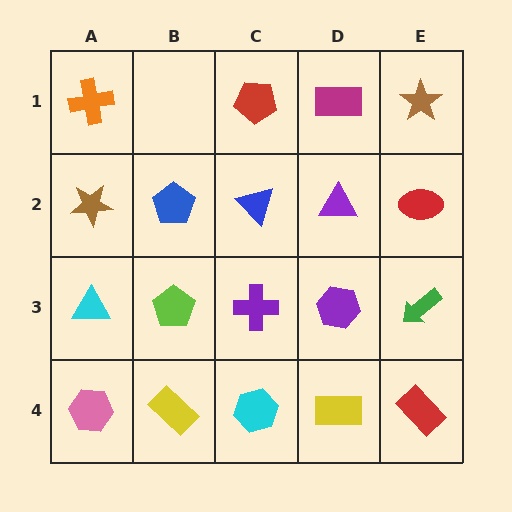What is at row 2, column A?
A brown star.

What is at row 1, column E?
A brown star.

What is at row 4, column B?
A yellow rectangle.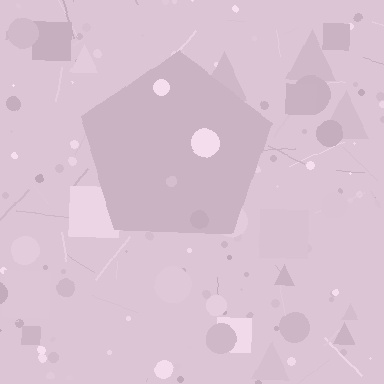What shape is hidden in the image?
A pentagon is hidden in the image.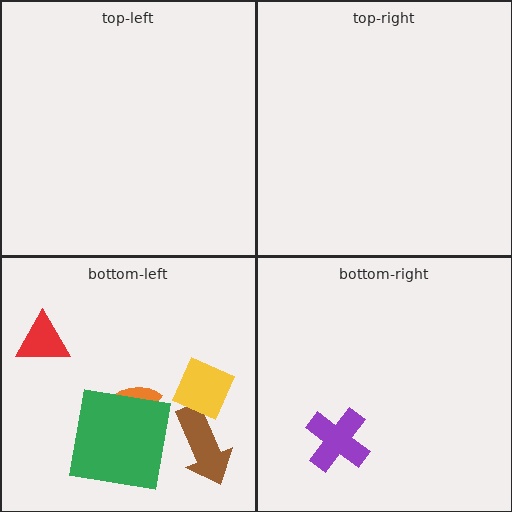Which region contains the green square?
The bottom-left region.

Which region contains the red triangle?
The bottom-left region.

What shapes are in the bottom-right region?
The purple cross.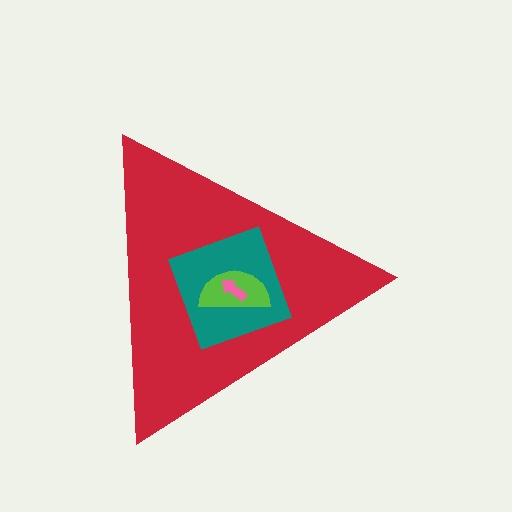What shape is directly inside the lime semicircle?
The pink arrow.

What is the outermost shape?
The red triangle.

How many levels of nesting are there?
4.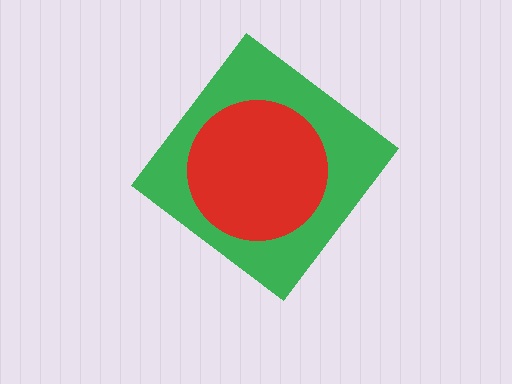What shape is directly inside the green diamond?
The red circle.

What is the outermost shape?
The green diamond.